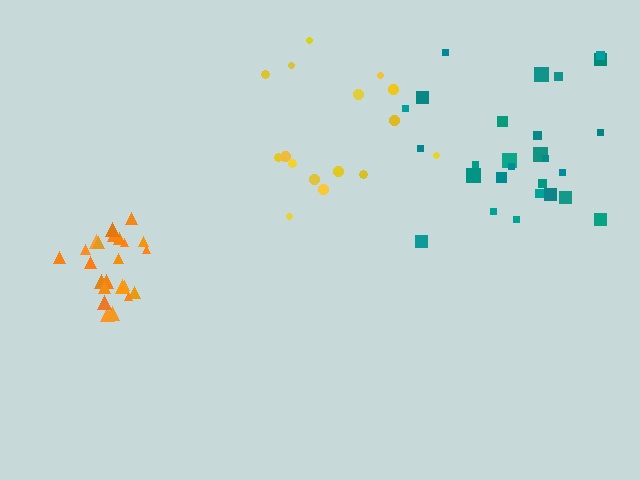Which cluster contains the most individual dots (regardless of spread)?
Teal (27).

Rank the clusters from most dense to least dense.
orange, teal, yellow.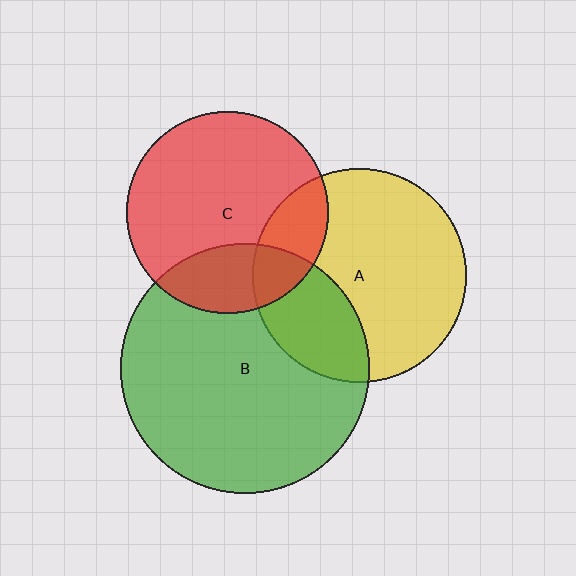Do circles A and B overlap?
Yes.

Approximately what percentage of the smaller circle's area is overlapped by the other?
Approximately 30%.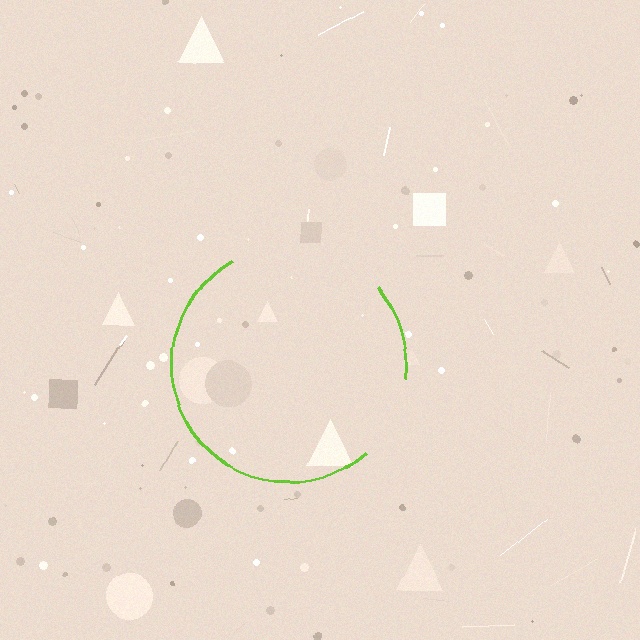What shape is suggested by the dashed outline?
The dashed outline suggests a circle.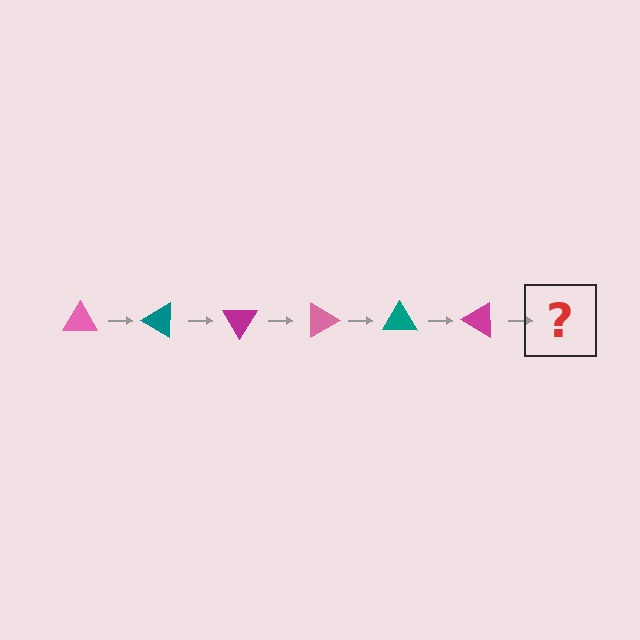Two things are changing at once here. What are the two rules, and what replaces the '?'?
The two rules are that it rotates 30 degrees each step and the color cycles through pink, teal, and magenta. The '?' should be a pink triangle, rotated 180 degrees from the start.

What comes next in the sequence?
The next element should be a pink triangle, rotated 180 degrees from the start.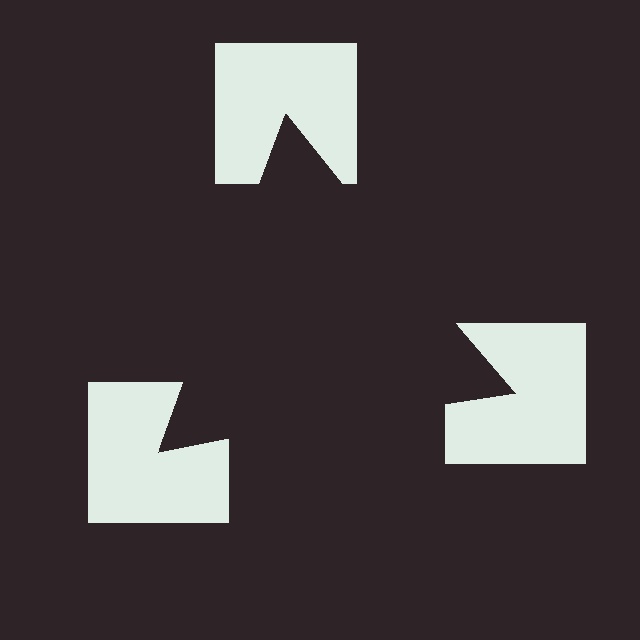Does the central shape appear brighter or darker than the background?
It typically appears slightly darker than the background, even though no actual brightness change is drawn.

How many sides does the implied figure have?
3 sides.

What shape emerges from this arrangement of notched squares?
An illusory triangle — its edges are inferred from the aligned wedge cuts in the notched squares, not physically drawn.